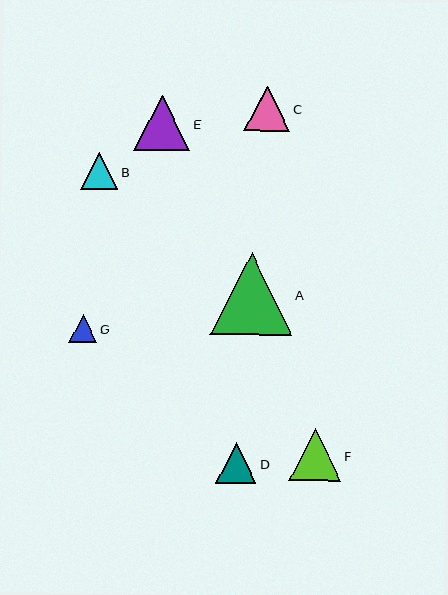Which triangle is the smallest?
Triangle G is the smallest with a size of approximately 28 pixels.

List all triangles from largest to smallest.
From largest to smallest: A, E, F, C, D, B, G.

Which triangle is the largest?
Triangle A is the largest with a size of approximately 82 pixels.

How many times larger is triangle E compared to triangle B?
Triangle E is approximately 1.5 times the size of triangle B.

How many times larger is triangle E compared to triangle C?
Triangle E is approximately 1.2 times the size of triangle C.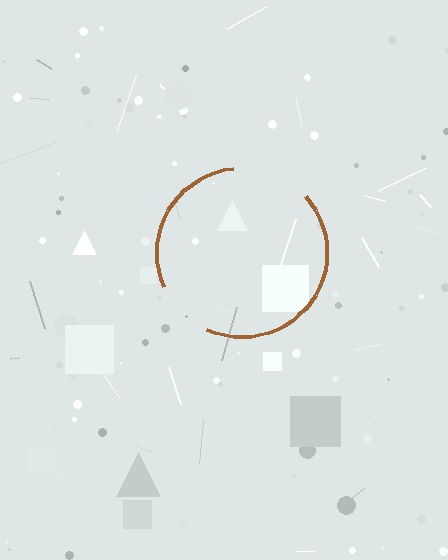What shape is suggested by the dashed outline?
The dashed outline suggests a circle.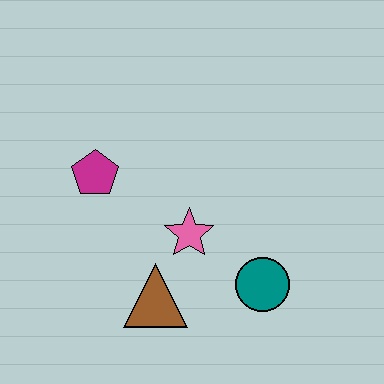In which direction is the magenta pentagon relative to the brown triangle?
The magenta pentagon is above the brown triangle.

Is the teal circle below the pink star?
Yes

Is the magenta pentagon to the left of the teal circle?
Yes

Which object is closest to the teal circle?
The pink star is closest to the teal circle.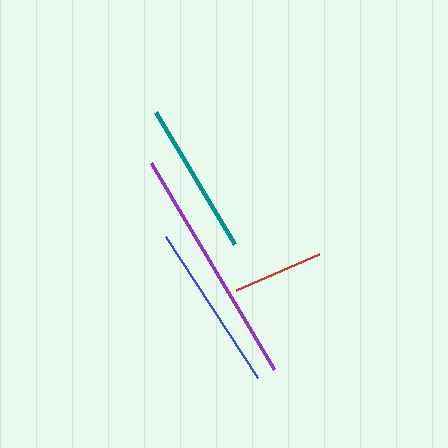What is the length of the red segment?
The red segment is approximately 90 pixels long.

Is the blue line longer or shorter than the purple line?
The purple line is longer than the blue line.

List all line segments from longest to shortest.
From longest to shortest: purple, blue, teal, red.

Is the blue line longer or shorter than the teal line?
The blue line is longer than the teal line.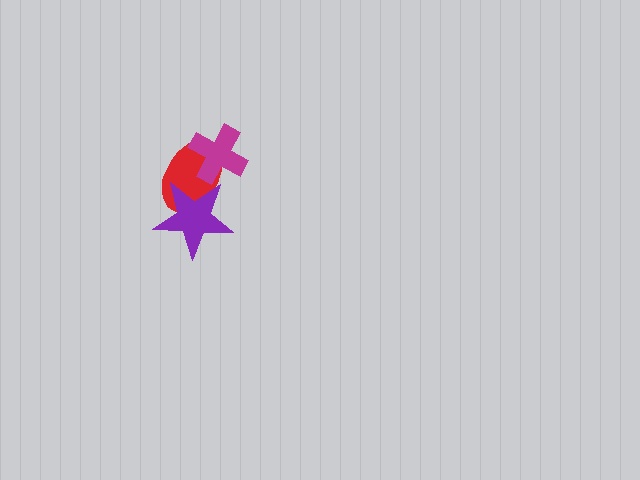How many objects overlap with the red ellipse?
2 objects overlap with the red ellipse.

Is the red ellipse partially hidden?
Yes, it is partially covered by another shape.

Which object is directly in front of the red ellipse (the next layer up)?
The purple star is directly in front of the red ellipse.